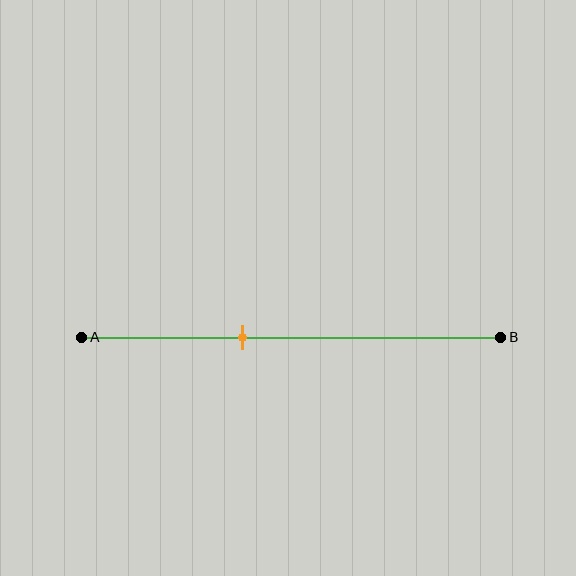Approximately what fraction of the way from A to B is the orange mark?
The orange mark is approximately 40% of the way from A to B.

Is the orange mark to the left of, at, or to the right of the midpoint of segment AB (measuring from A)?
The orange mark is to the left of the midpoint of segment AB.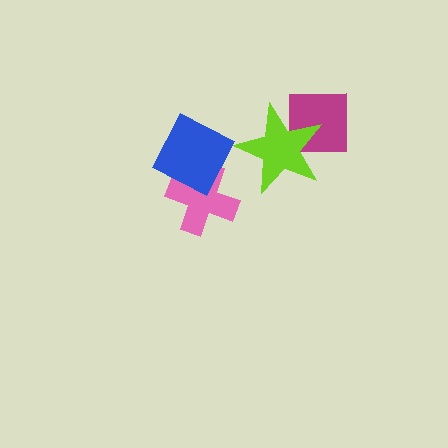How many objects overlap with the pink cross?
1 object overlaps with the pink cross.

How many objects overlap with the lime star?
1 object overlaps with the lime star.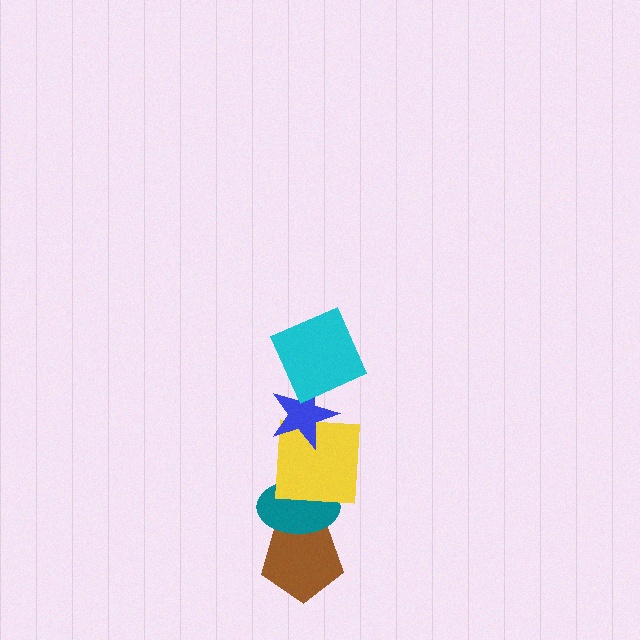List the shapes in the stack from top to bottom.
From top to bottom: the cyan square, the blue star, the yellow square, the teal ellipse, the brown pentagon.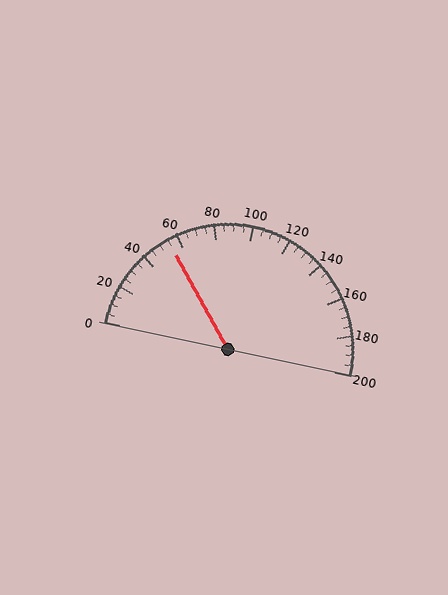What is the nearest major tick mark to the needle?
The nearest major tick mark is 60.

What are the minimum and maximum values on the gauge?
The gauge ranges from 0 to 200.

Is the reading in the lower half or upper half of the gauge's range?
The reading is in the lower half of the range (0 to 200).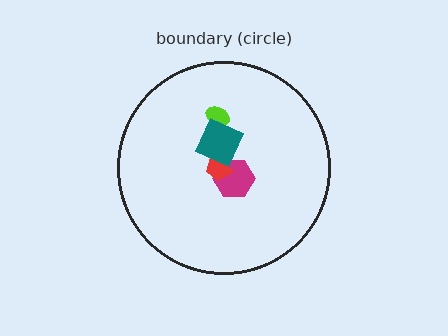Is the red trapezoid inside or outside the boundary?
Inside.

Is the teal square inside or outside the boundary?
Inside.